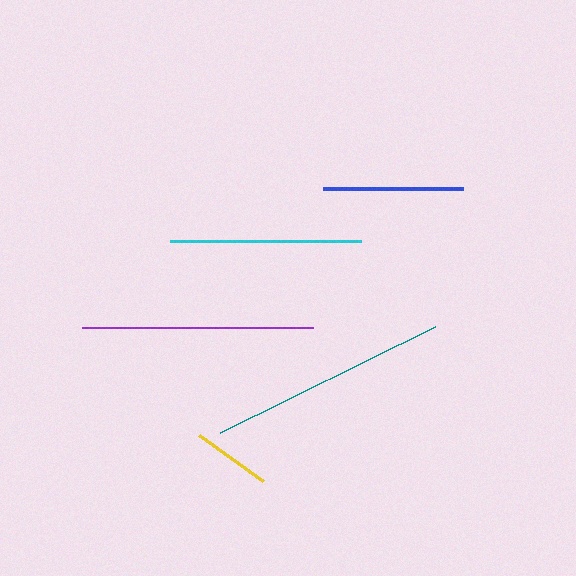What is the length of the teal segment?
The teal segment is approximately 240 pixels long.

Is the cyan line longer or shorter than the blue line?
The cyan line is longer than the blue line.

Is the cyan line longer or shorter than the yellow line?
The cyan line is longer than the yellow line.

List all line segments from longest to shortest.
From longest to shortest: teal, purple, cyan, blue, yellow.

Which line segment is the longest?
The teal line is the longest at approximately 240 pixels.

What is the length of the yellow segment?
The yellow segment is approximately 79 pixels long.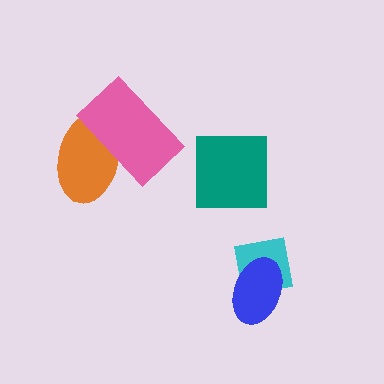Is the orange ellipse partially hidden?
Yes, it is partially covered by another shape.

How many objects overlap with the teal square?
0 objects overlap with the teal square.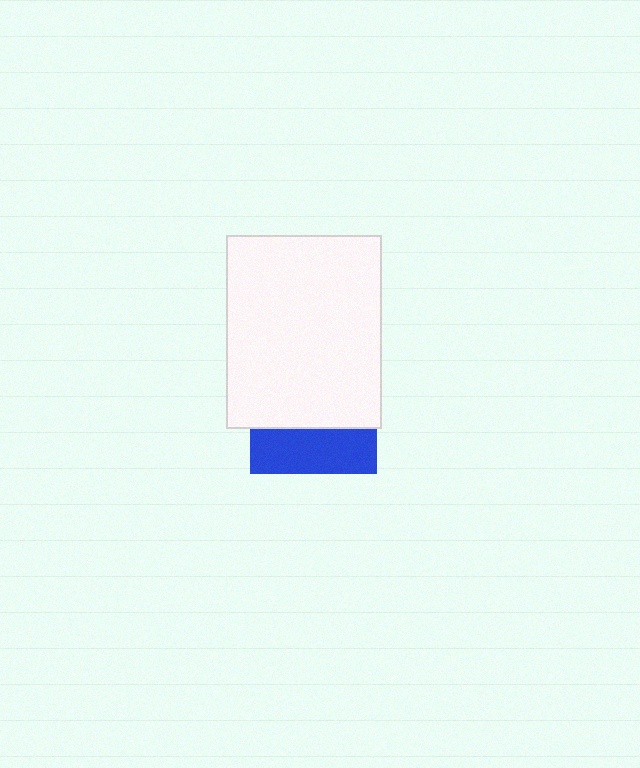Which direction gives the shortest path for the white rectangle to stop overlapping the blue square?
Moving up gives the shortest separation.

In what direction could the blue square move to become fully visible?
The blue square could move down. That would shift it out from behind the white rectangle entirely.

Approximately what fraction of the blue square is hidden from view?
Roughly 65% of the blue square is hidden behind the white rectangle.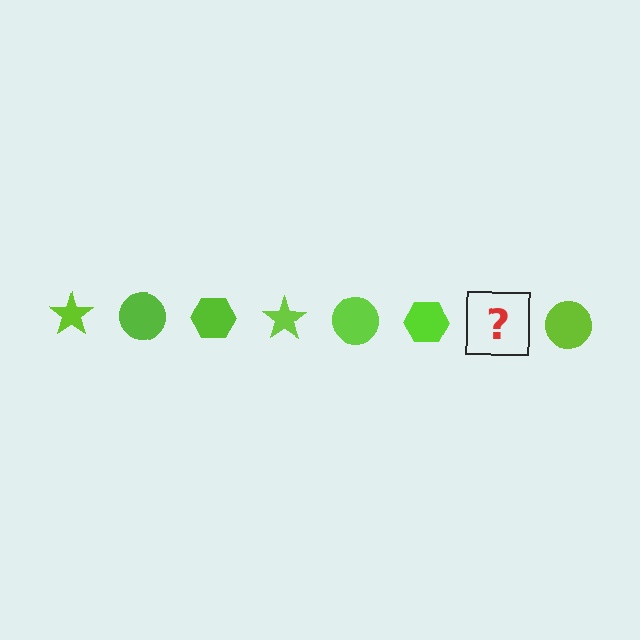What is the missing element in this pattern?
The missing element is a lime star.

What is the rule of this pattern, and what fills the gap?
The rule is that the pattern cycles through star, circle, hexagon shapes in lime. The gap should be filled with a lime star.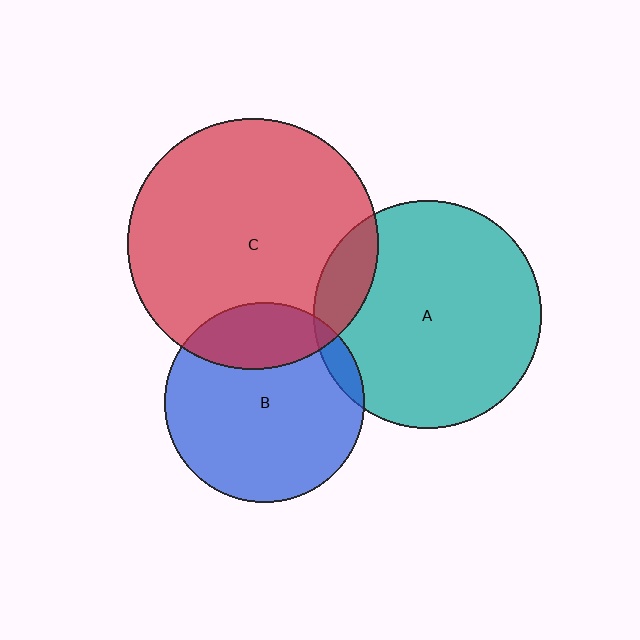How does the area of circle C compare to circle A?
Approximately 1.2 times.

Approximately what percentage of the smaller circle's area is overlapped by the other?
Approximately 5%.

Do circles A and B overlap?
Yes.